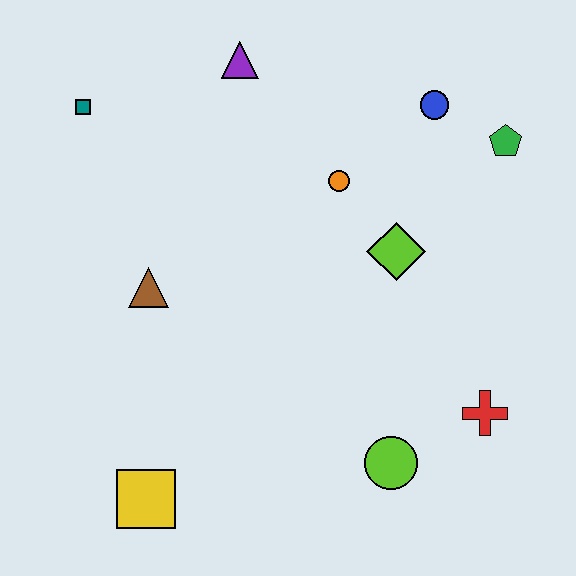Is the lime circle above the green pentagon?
No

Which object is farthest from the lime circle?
The teal square is farthest from the lime circle.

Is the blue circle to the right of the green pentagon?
No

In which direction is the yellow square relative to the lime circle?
The yellow square is to the left of the lime circle.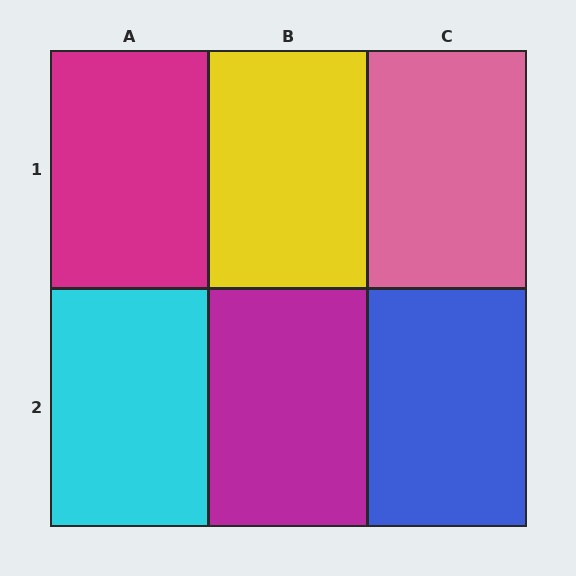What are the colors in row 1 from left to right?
Magenta, yellow, pink.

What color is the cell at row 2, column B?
Magenta.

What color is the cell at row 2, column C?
Blue.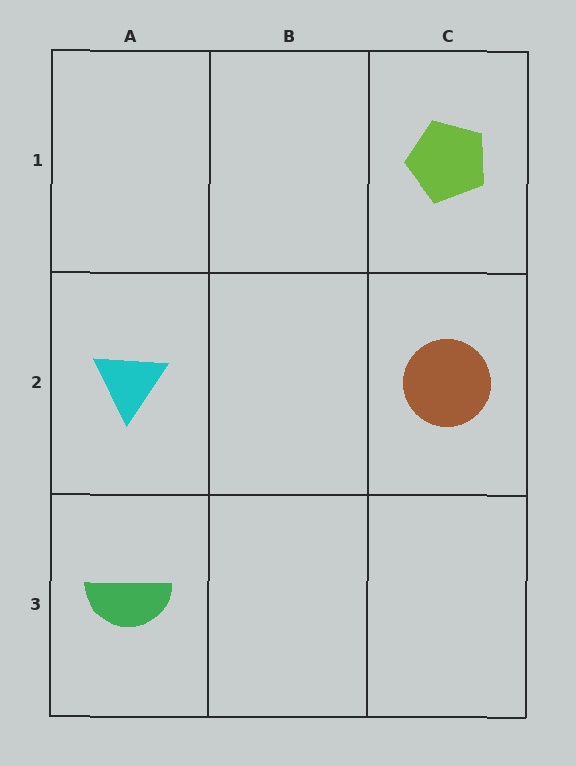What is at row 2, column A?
A cyan triangle.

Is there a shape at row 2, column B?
No, that cell is empty.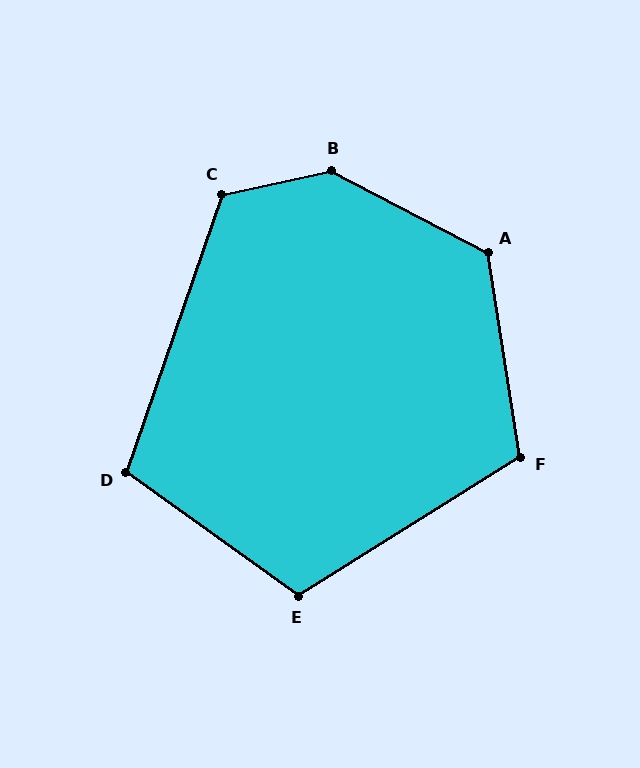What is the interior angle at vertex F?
Approximately 113 degrees (obtuse).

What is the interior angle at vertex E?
Approximately 112 degrees (obtuse).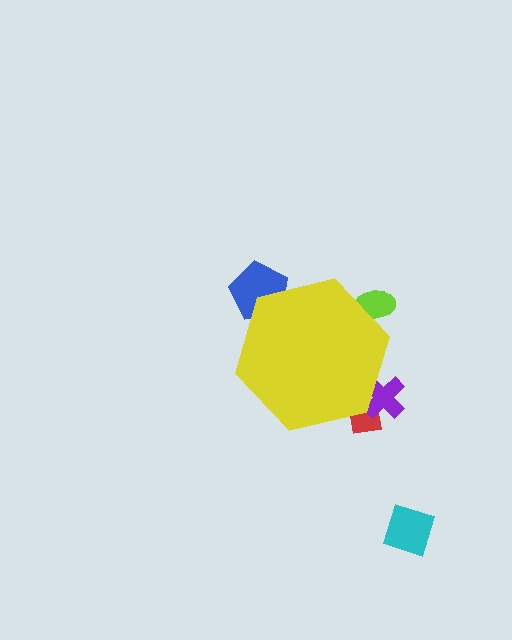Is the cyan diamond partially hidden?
No, the cyan diamond is fully visible.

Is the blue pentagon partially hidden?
Yes, the blue pentagon is partially hidden behind the yellow hexagon.